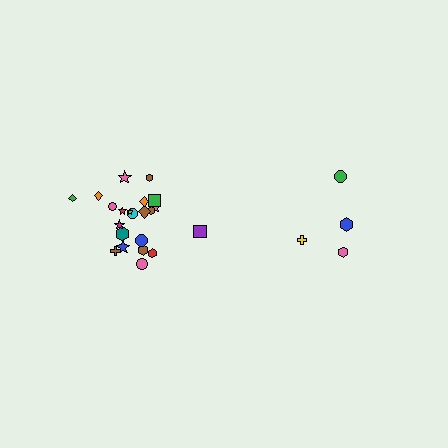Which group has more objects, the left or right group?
The left group.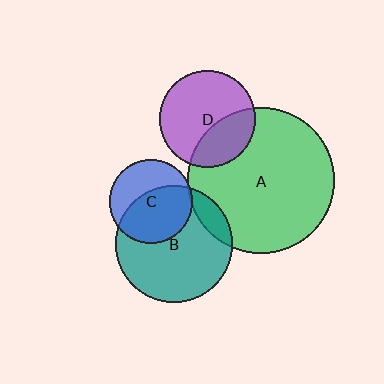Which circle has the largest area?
Circle A (green).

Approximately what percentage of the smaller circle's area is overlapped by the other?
Approximately 10%.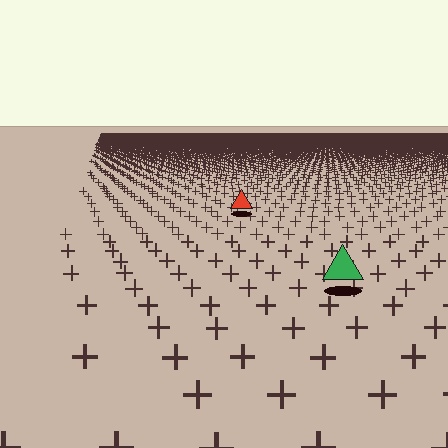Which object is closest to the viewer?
The green triangle is closest. The texture marks near it are larger and more spread out.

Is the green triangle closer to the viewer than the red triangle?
Yes. The green triangle is closer — you can tell from the texture gradient: the ground texture is coarser near it.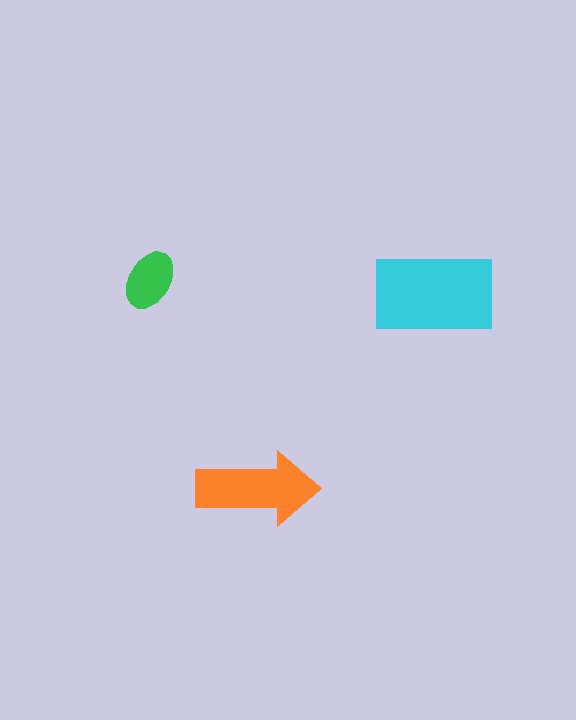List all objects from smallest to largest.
The green ellipse, the orange arrow, the cyan rectangle.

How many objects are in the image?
There are 3 objects in the image.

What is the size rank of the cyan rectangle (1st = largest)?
1st.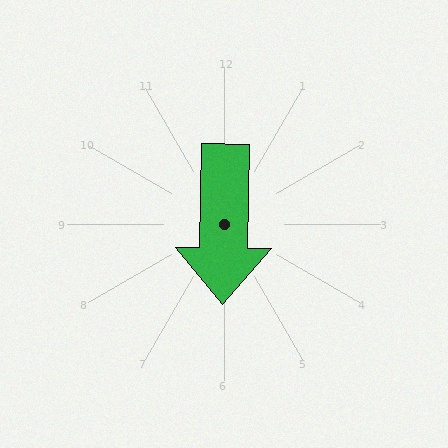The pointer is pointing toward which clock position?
Roughly 6 o'clock.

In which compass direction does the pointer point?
South.